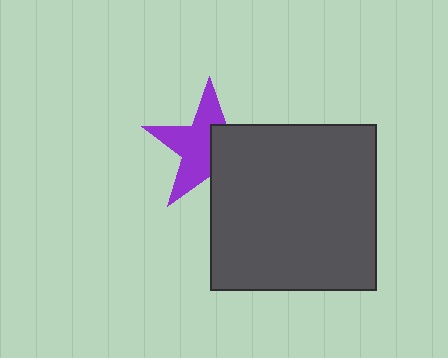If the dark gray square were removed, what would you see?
You would see the complete purple star.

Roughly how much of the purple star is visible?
About half of it is visible (roughly 57%).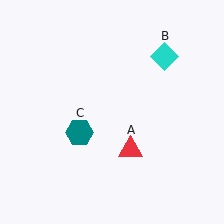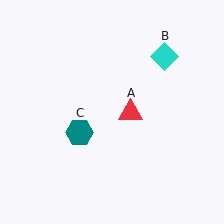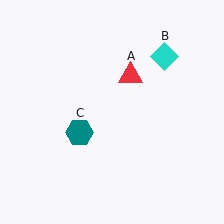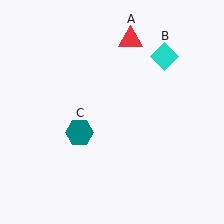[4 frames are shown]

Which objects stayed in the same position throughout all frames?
Cyan diamond (object B) and teal hexagon (object C) remained stationary.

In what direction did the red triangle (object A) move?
The red triangle (object A) moved up.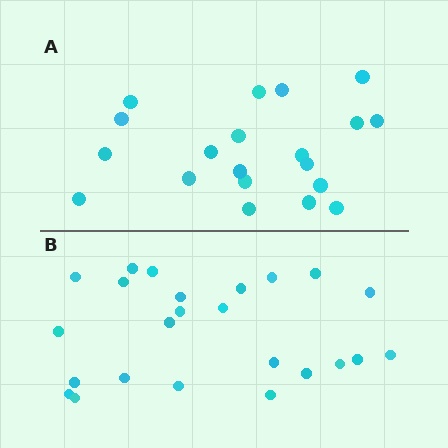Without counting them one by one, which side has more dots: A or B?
Region B (the bottom region) has more dots.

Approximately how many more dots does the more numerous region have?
Region B has about 4 more dots than region A.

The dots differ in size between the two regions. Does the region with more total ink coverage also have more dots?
No. Region A has more total ink coverage because its dots are larger, but region B actually contains more individual dots. Total area can be misleading — the number of items is what matters here.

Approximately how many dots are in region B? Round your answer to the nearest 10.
About 20 dots. (The exact count is 24, which rounds to 20.)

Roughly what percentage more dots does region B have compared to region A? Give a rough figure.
About 20% more.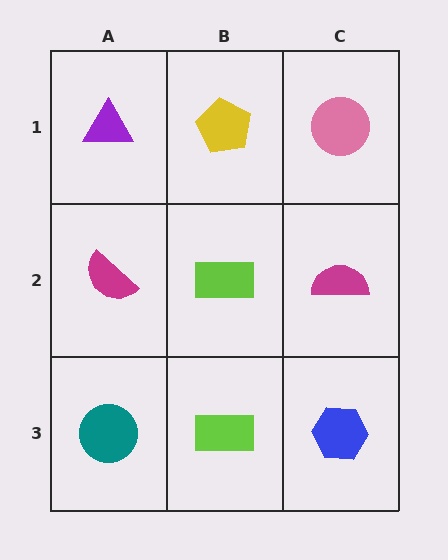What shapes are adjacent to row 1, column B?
A lime rectangle (row 2, column B), a purple triangle (row 1, column A), a pink circle (row 1, column C).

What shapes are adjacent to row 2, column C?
A pink circle (row 1, column C), a blue hexagon (row 3, column C), a lime rectangle (row 2, column B).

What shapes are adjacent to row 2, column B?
A yellow pentagon (row 1, column B), a lime rectangle (row 3, column B), a magenta semicircle (row 2, column A), a magenta semicircle (row 2, column C).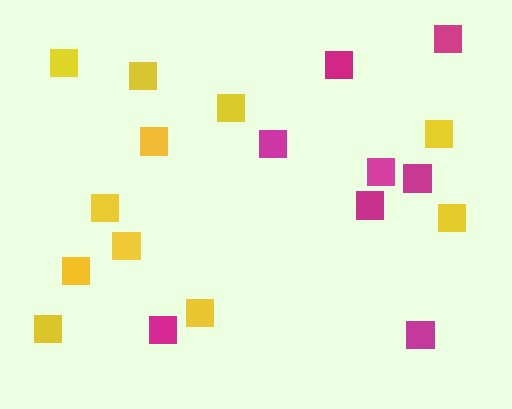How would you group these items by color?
There are 2 groups: one group of yellow squares (11) and one group of magenta squares (8).